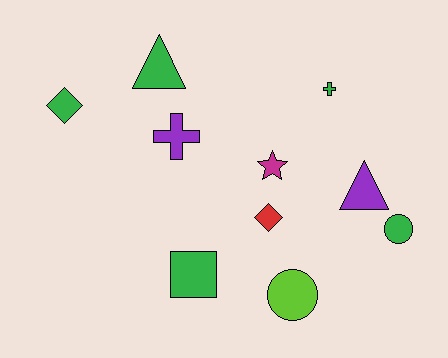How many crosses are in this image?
There are 2 crosses.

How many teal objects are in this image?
There are no teal objects.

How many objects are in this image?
There are 10 objects.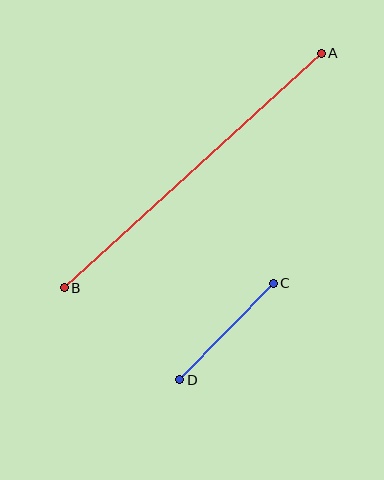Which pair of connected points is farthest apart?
Points A and B are farthest apart.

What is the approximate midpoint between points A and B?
The midpoint is at approximately (193, 171) pixels.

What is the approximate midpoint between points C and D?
The midpoint is at approximately (226, 332) pixels.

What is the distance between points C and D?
The distance is approximately 134 pixels.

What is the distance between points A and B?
The distance is approximately 348 pixels.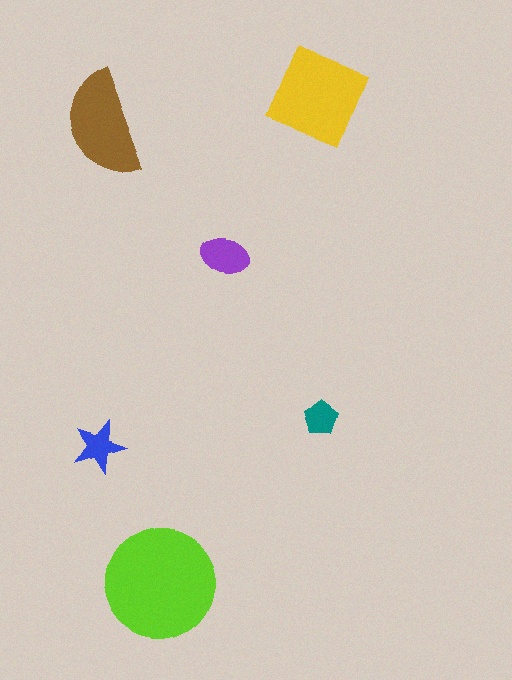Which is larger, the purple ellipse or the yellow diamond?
The yellow diamond.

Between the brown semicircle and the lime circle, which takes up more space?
The lime circle.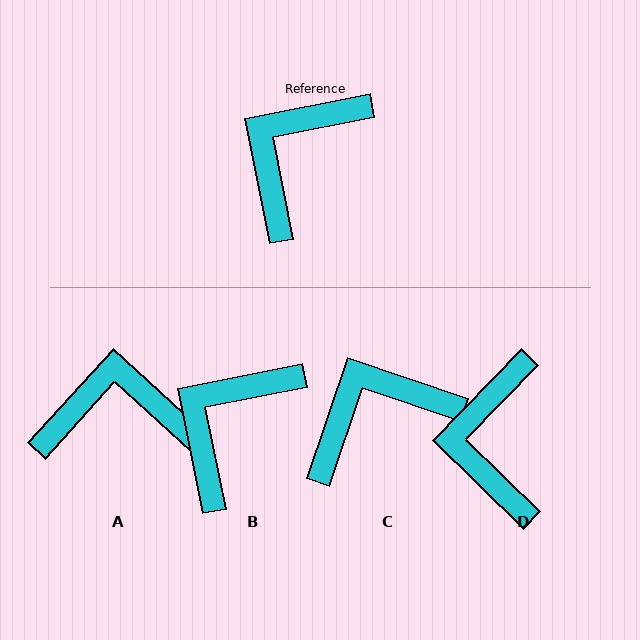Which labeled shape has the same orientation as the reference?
B.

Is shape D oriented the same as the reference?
No, it is off by about 35 degrees.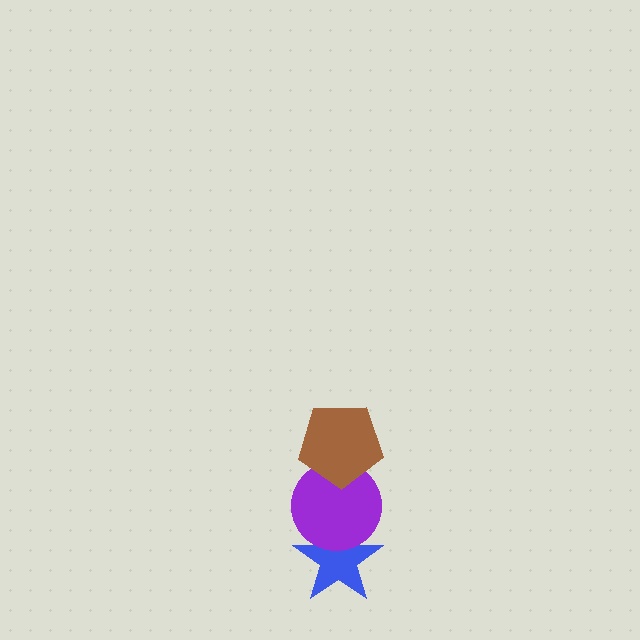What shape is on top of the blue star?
The purple circle is on top of the blue star.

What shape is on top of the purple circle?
The brown pentagon is on top of the purple circle.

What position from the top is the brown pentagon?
The brown pentagon is 1st from the top.